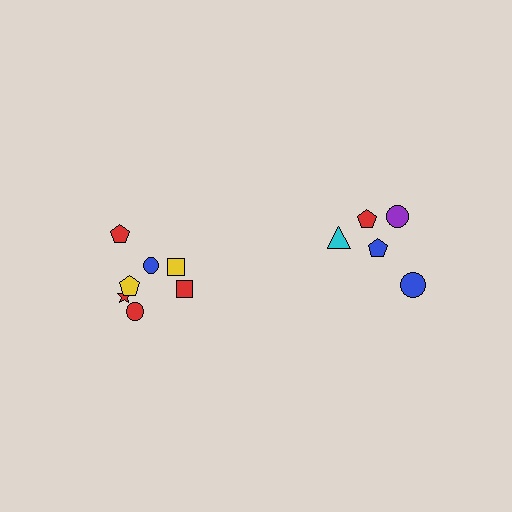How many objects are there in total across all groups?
There are 12 objects.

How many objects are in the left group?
There are 7 objects.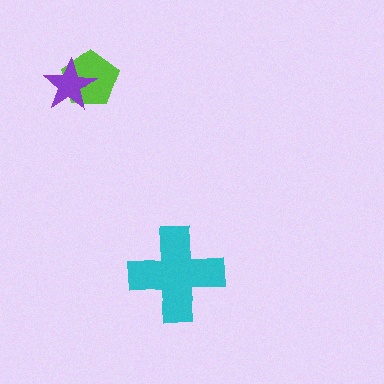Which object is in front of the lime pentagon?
The purple star is in front of the lime pentagon.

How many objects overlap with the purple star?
1 object overlaps with the purple star.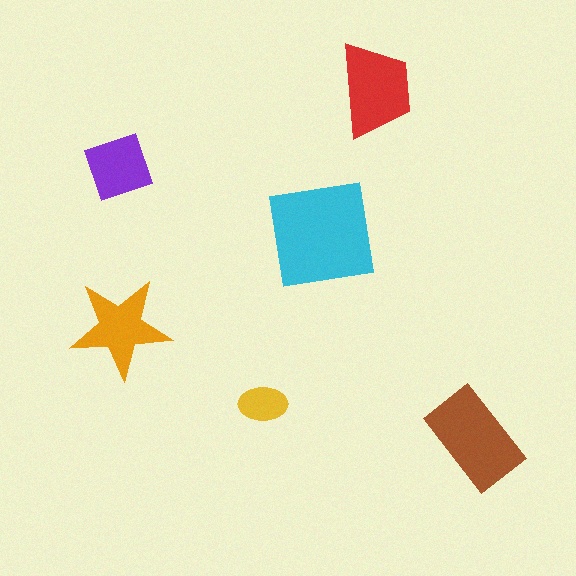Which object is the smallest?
The yellow ellipse.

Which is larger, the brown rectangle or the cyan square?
The cyan square.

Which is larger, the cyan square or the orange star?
The cyan square.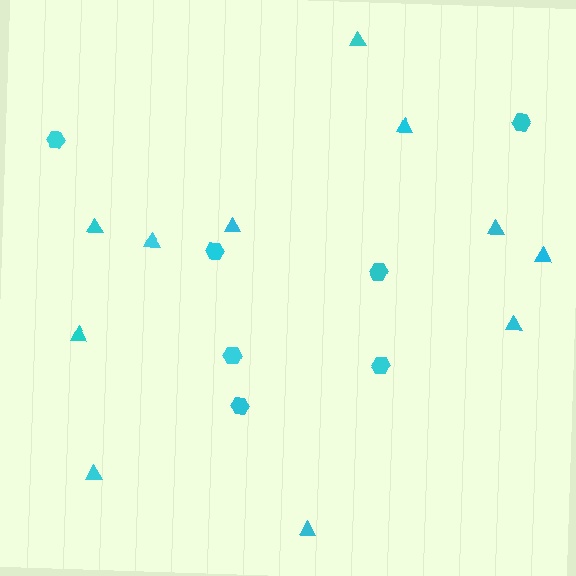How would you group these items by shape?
There are 2 groups: one group of hexagons (7) and one group of triangles (11).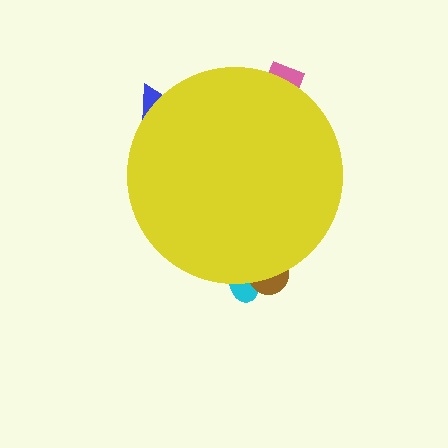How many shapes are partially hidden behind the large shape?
4 shapes are partially hidden.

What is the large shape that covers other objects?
A yellow circle.